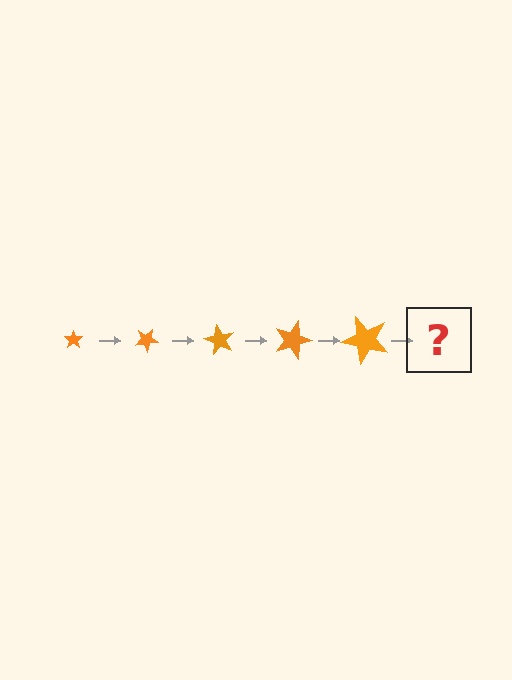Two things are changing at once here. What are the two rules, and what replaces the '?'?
The two rules are that the star grows larger each step and it rotates 30 degrees each step. The '?' should be a star, larger than the previous one and rotated 150 degrees from the start.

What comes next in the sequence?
The next element should be a star, larger than the previous one and rotated 150 degrees from the start.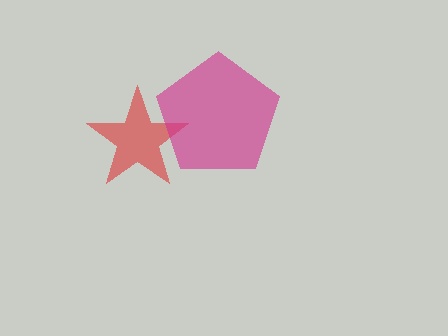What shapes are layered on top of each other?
The layered shapes are: a red star, a magenta pentagon.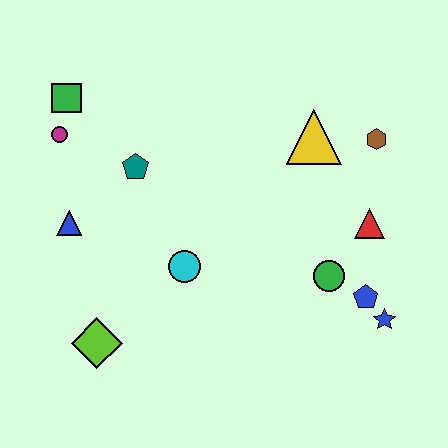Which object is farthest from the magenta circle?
The blue star is farthest from the magenta circle.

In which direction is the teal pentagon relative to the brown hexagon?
The teal pentagon is to the left of the brown hexagon.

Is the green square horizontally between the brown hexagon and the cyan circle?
No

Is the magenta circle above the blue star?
Yes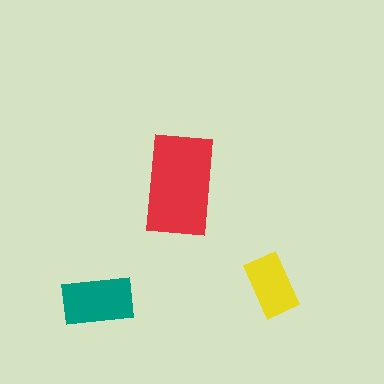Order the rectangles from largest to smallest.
the red one, the teal one, the yellow one.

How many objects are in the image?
There are 3 objects in the image.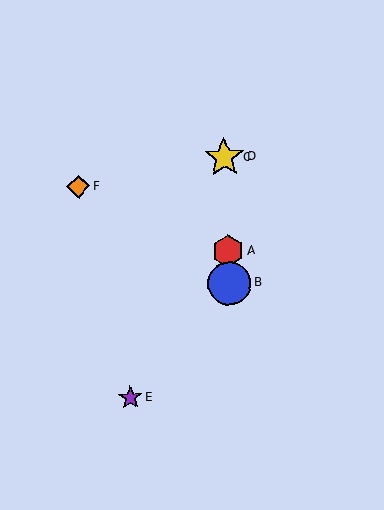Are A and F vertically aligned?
No, A is at x≈228 and F is at x≈78.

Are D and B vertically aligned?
Yes, both are at x≈224.